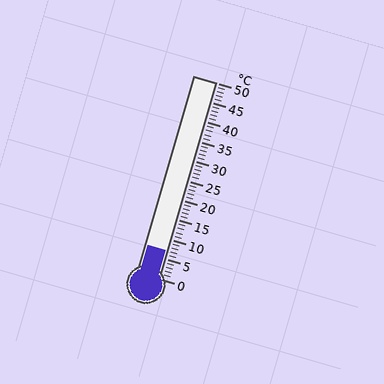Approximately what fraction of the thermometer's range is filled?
The thermometer is filled to approximately 15% of its range.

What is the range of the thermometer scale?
The thermometer scale ranges from 0°C to 50°C.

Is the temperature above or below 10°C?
The temperature is below 10°C.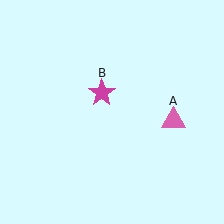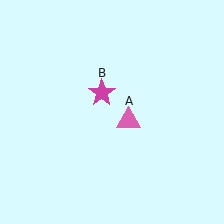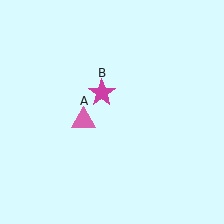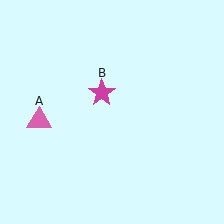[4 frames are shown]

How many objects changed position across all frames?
1 object changed position: pink triangle (object A).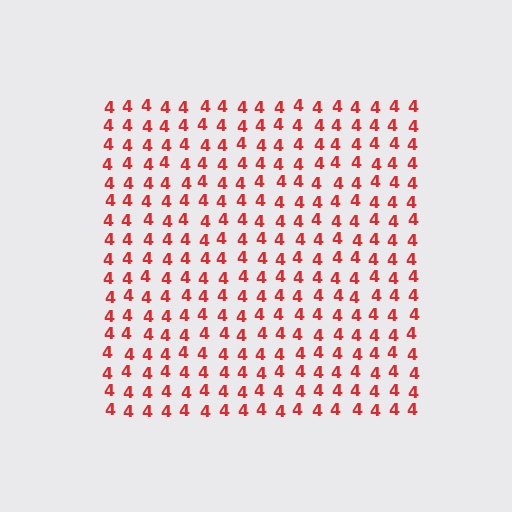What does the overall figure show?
The overall figure shows a square.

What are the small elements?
The small elements are digit 4's.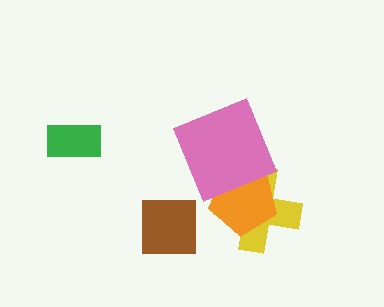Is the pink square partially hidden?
No, no other shape covers it.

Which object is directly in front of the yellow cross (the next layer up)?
The orange pentagon is directly in front of the yellow cross.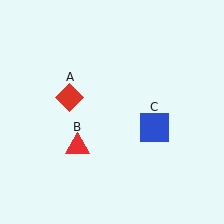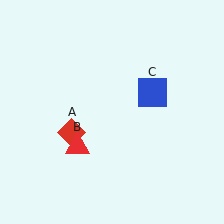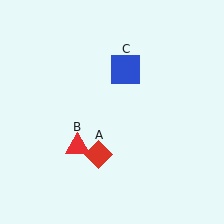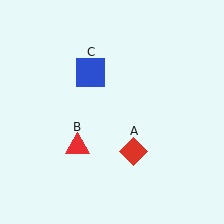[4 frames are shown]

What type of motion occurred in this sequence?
The red diamond (object A), blue square (object C) rotated counterclockwise around the center of the scene.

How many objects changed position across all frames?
2 objects changed position: red diamond (object A), blue square (object C).